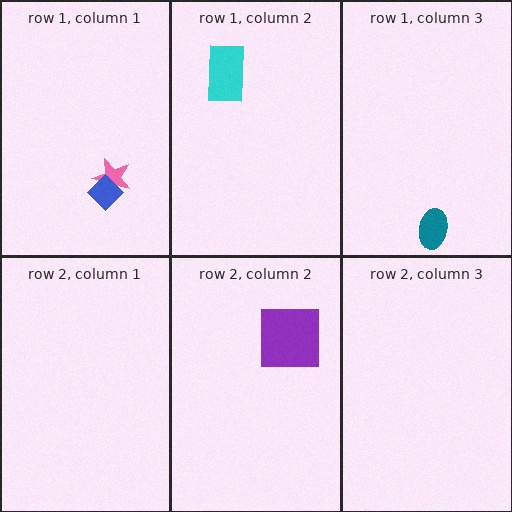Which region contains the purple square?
The row 2, column 2 region.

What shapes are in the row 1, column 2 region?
The cyan rectangle.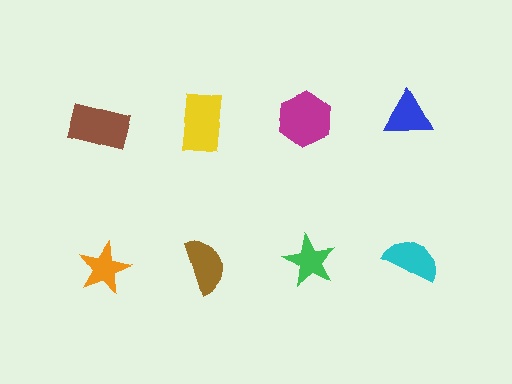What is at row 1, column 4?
A blue triangle.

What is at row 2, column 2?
A brown semicircle.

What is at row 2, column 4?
A cyan semicircle.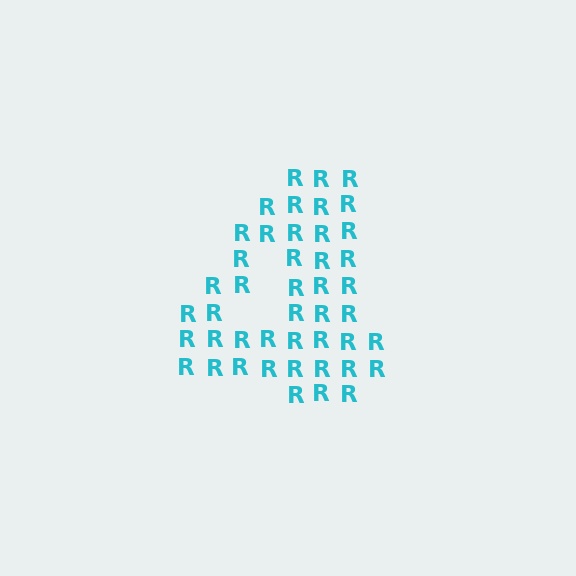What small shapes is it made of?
It is made of small letter R's.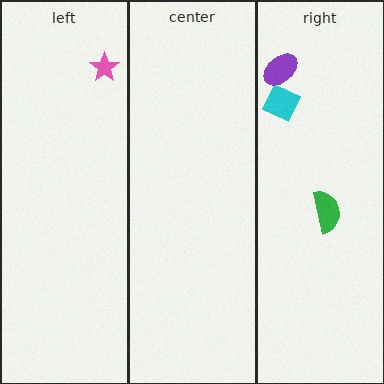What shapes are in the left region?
The pink star.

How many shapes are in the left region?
1.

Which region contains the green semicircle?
The right region.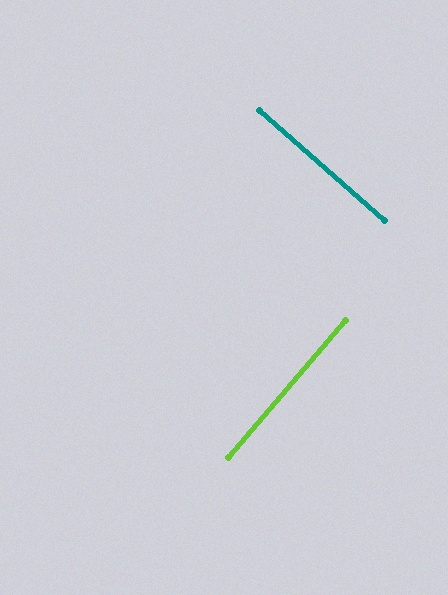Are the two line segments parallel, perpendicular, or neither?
Perpendicular — they meet at approximately 89°.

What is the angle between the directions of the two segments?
Approximately 89 degrees.